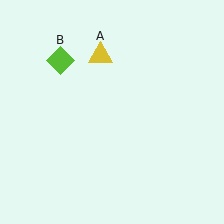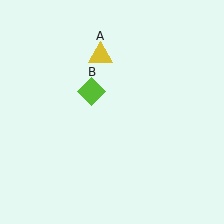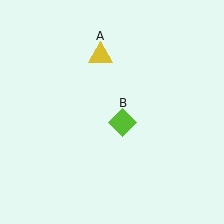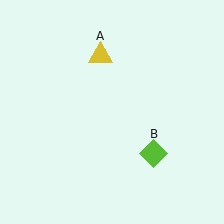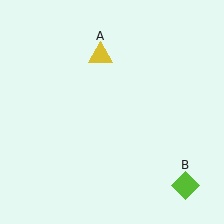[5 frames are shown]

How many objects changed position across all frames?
1 object changed position: lime diamond (object B).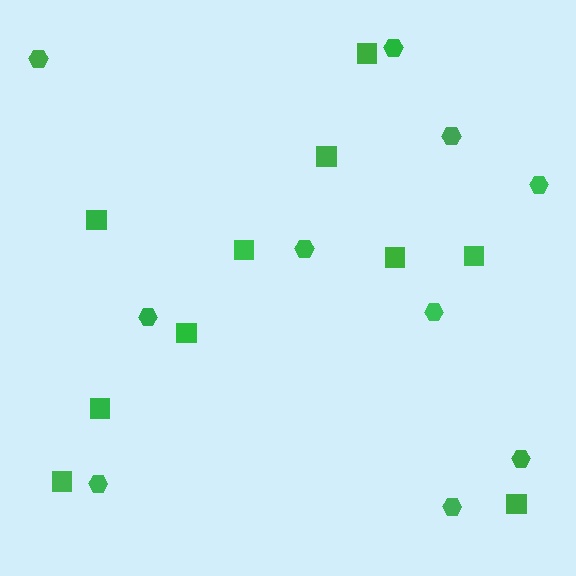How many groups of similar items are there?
There are 2 groups: one group of hexagons (10) and one group of squares (10).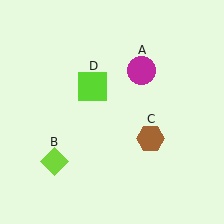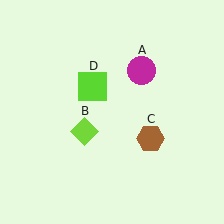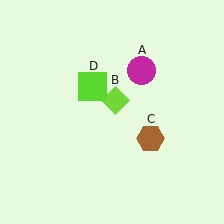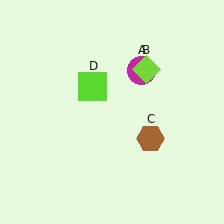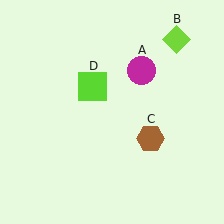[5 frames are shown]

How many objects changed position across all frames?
1 object changed position: lime diamond (object B).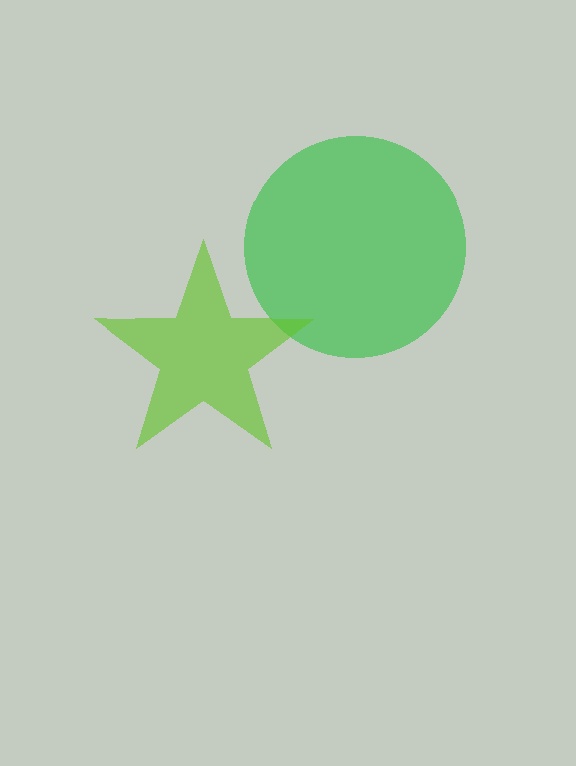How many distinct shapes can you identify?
There are 2 distinct shapes: a green circle, a lime star.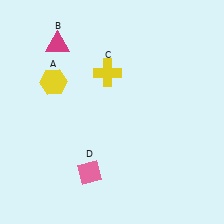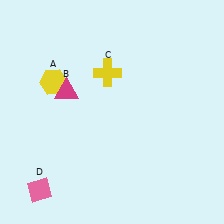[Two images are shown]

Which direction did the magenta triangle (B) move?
The magenta triangle (B) moved down.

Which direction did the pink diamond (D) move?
The pink diamond (D) moved left.